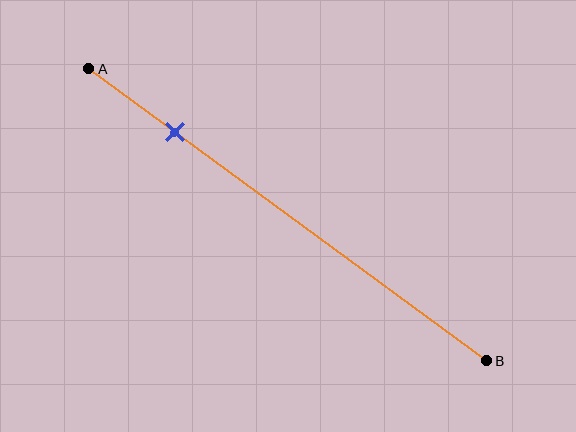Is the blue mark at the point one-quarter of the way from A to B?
No, the mark is at about 20% from A, not at the 25% one-quarter point.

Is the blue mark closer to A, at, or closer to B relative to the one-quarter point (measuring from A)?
The blue mark is closer to point A than the one-quarter point of segment AB.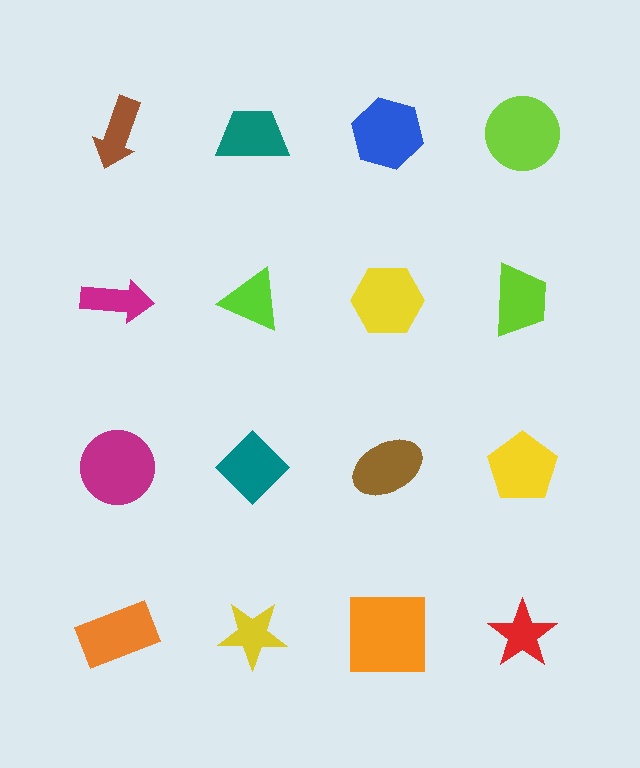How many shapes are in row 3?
4 shapes.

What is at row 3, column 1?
A magenta circle.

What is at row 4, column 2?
A yellow star.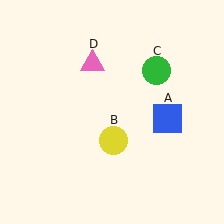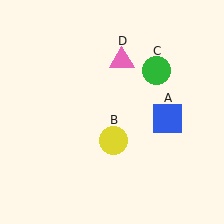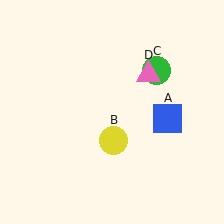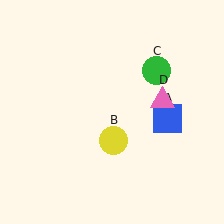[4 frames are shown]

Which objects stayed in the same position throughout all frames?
Blue square (object A) and yellow circle (object B) and green circle (object C) remained stationary.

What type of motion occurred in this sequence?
The pink triangle (object D) rotated clockwise around the center of the scene.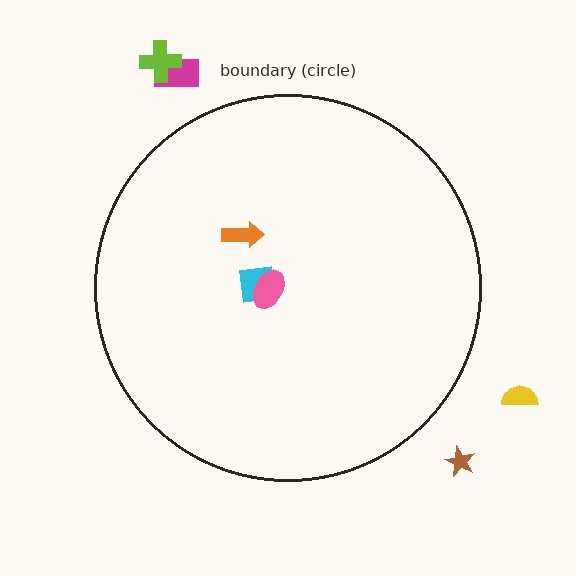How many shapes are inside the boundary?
3 inside, 4 outside.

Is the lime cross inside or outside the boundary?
Outside.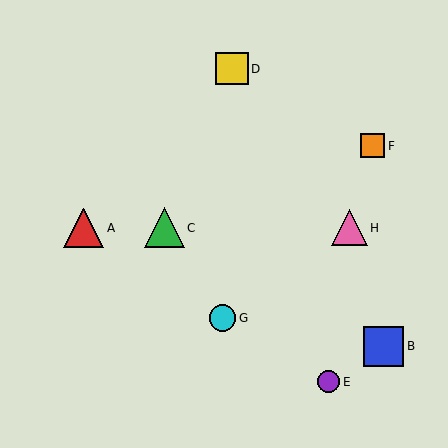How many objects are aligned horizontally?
3 objects (A, C, H) are aligned horizontally.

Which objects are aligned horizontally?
Objects A, C, H are aligned horizontally.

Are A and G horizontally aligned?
No, A is at y≈228 and G is at y≈318.